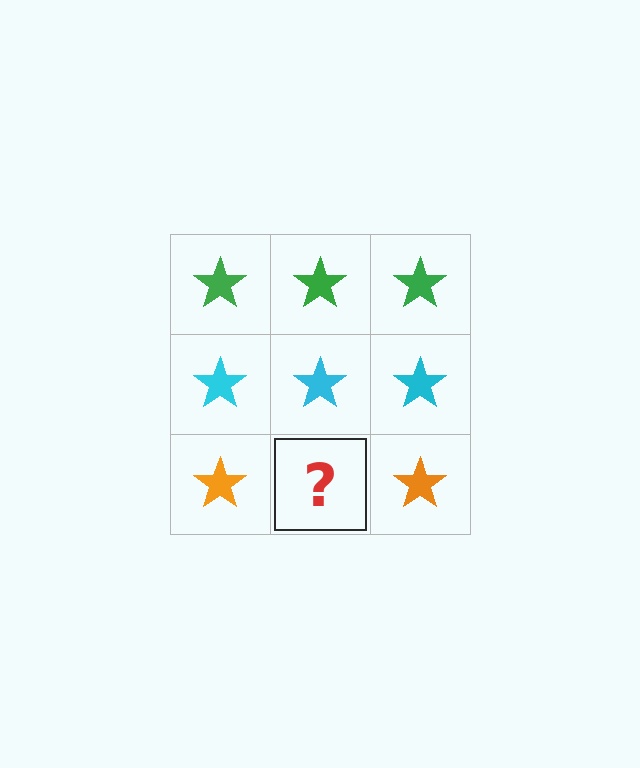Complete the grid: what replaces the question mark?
The question mark should be replaced with an orange star.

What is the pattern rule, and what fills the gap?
The rule is that each row has a consistent color. The gap should be filled with an orange star.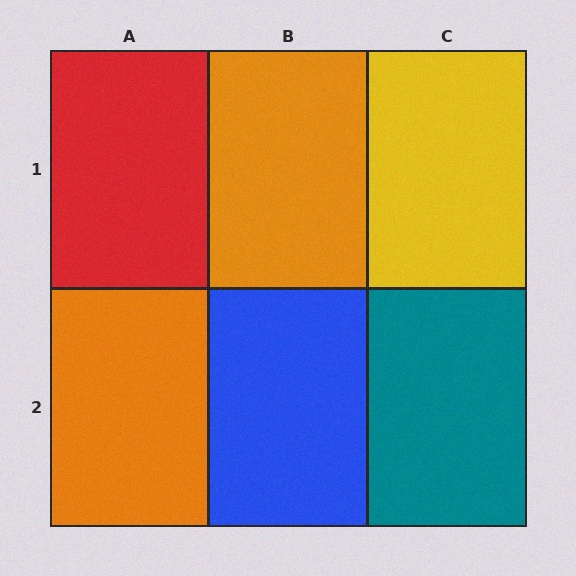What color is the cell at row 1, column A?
Red.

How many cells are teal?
1 cell is teal.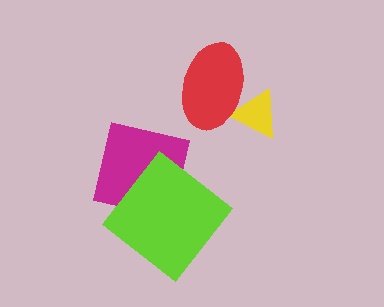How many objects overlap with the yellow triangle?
1 object overlaps with the yellow triangle.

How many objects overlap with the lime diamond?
1 object overlaps with the lime diamond.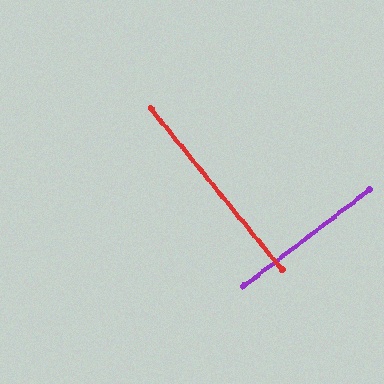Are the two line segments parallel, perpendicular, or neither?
Perpendicular — they meet at approximately 88°.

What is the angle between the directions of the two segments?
Approximately 88 degrees.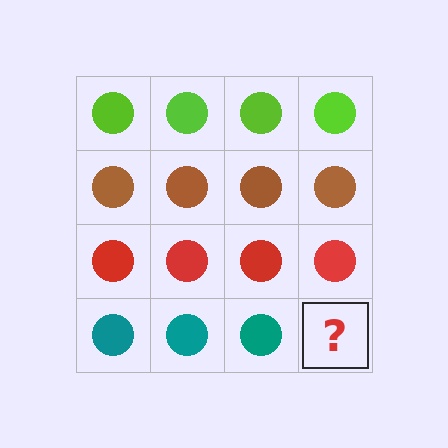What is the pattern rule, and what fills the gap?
The rule is that each row has a consistent color. The gap should be filled with a teal circle.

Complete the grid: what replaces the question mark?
The question mark should be replaced with a teal circle.